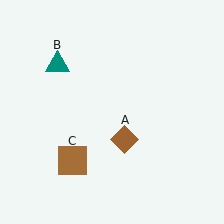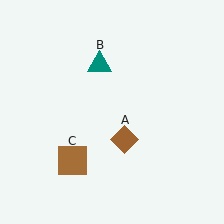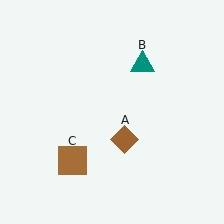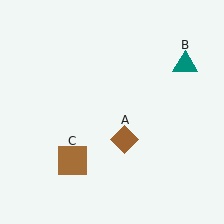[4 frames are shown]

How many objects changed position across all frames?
1 object changed position: teal triangle (object B).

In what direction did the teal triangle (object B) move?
The teal triangle (object B) moved right.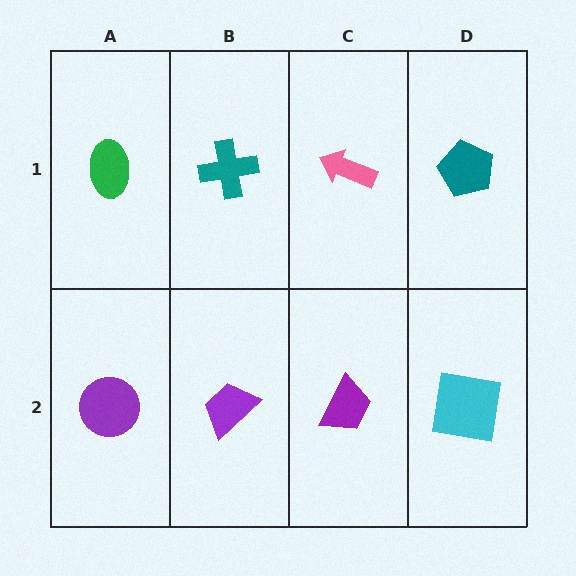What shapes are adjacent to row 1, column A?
A purple circle (row 2, column A), a teal cross (row 1, column B).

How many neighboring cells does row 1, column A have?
2.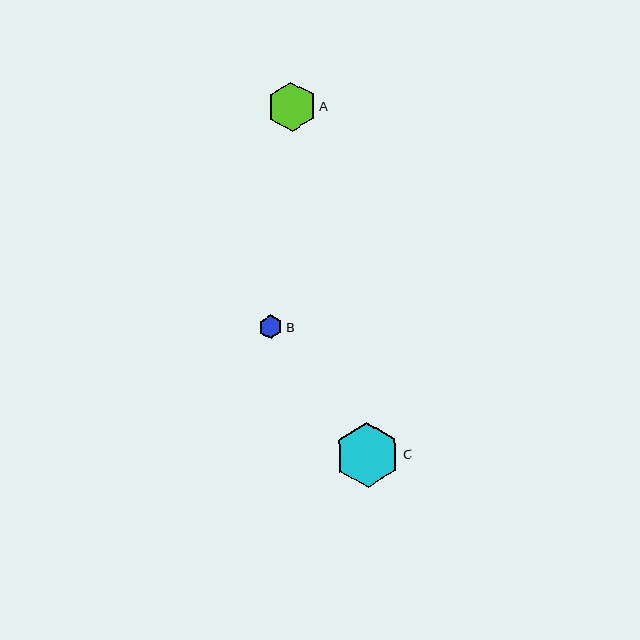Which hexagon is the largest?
Hexagon C is the largest with a size of approximately 65 pixels.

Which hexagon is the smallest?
Hexagon B is the smallest with a size of approximately 24 pixels.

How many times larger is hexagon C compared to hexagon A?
Hexagon C is approximately 1.3 times the size of hexagon A.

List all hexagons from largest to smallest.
From largest to smallest: C, A, B.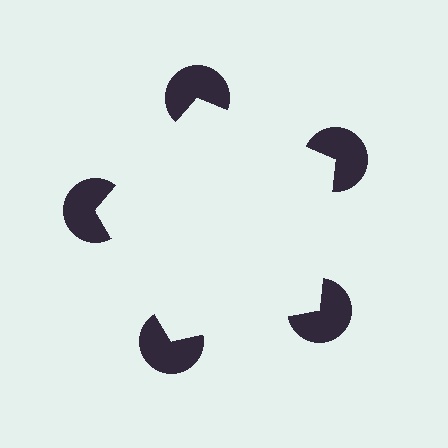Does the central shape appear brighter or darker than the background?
It typically appears slightly brighter than the background, even though no actual brightness change is drawn.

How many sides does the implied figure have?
5 sides.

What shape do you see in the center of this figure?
An illusory pentagon — its edges are inferred from the aligned wedge cuts in the pac-man discs, not physically drawn.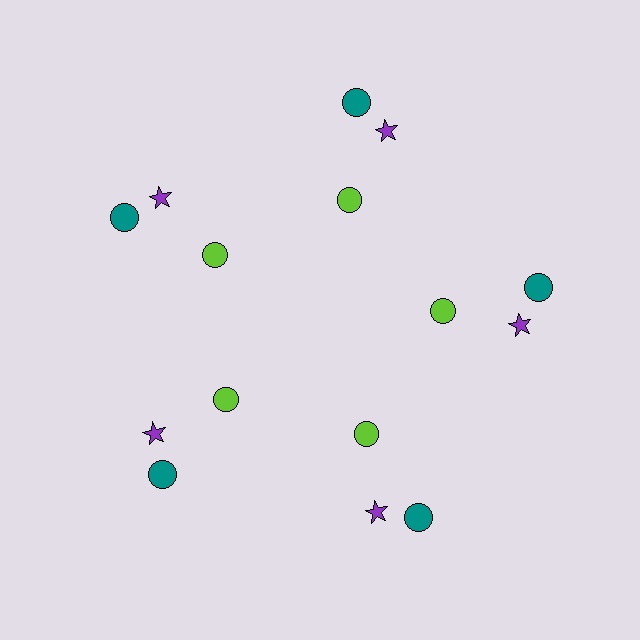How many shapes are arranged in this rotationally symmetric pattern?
There are 15 shapes, arranged in 5 groups of 3.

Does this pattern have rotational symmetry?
Yes, this pattern has 5-fold rotational symmetry. It looks the same after rotating 72 degrees around the center.